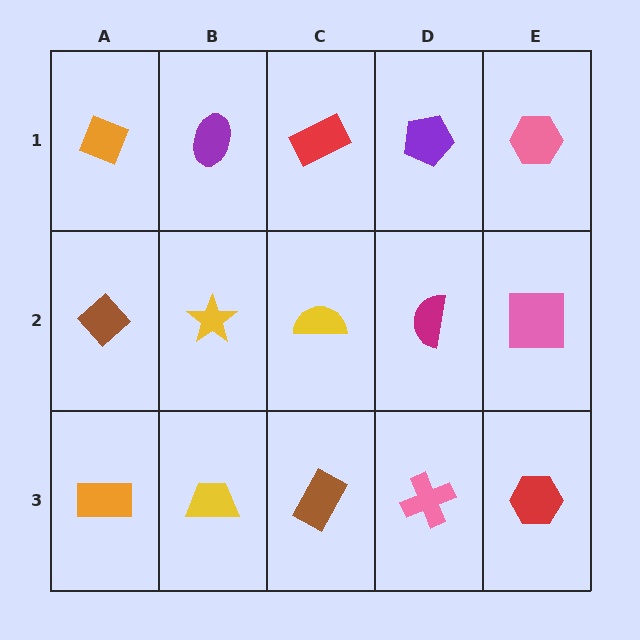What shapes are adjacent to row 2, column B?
A purple ellipse (row 1, column B), a yellow trapezoid (row 3, column B), a brown diamond (row 2, column A), a yellow semicircle (row 2, column C).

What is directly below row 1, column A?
A brown diamond.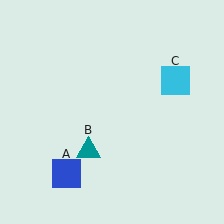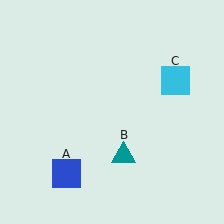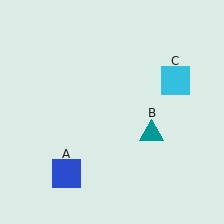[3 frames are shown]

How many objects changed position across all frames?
1 object changed position: teal triangle (object B).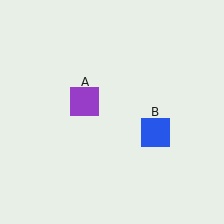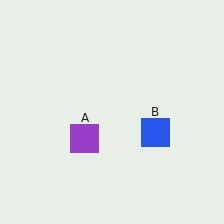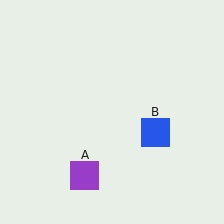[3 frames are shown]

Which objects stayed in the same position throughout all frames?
Blue square (object B) remained stationary.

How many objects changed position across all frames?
1 object changed position: purple square (object A).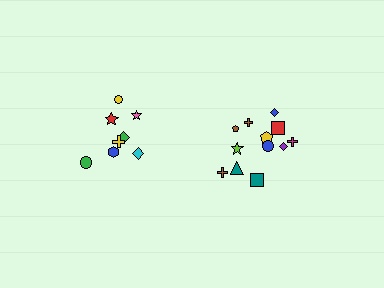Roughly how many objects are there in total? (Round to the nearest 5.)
Roughly 20 objects in total.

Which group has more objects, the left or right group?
The right group.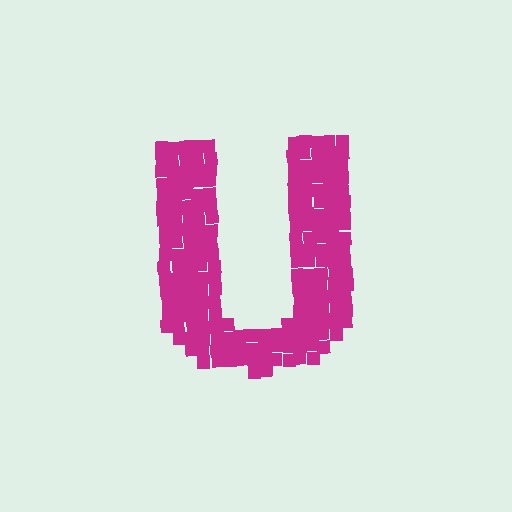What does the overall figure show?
The overall figure shows the letter U.